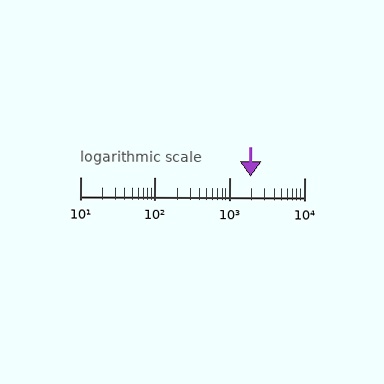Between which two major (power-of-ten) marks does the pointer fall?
The pointer is between 1000 and 10000.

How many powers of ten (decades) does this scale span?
The scale spans 3 decades, from 10 to 10000.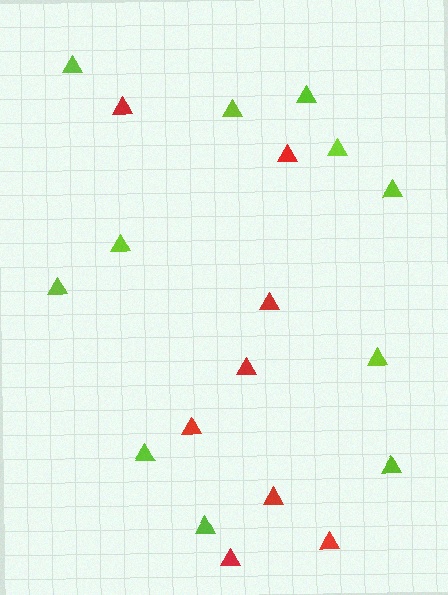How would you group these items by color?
There are 2 groups: one group of red triangles (8) and one group of lime triangles (11).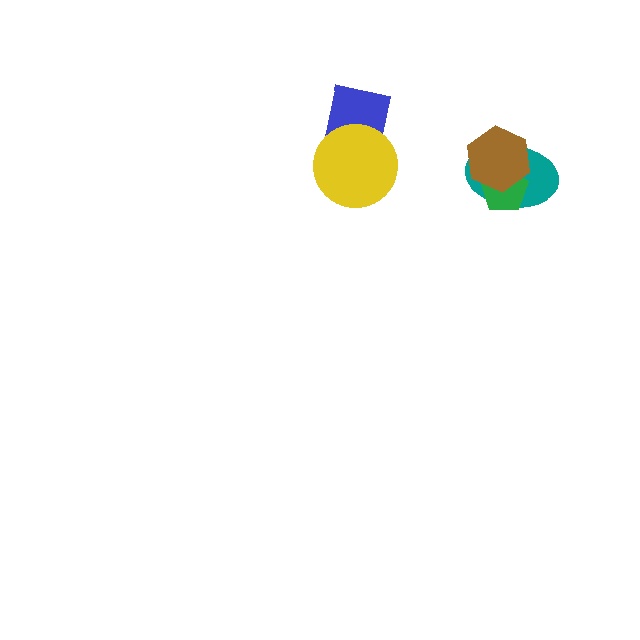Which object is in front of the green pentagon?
The brown hexagon is in front of the green pentagon.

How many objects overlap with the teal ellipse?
2 objects overlap with the teal ellipse.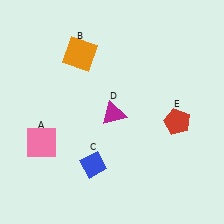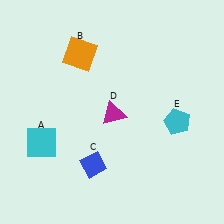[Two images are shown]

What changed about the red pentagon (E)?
In Image 1, E is red. In Image 2, it changed to cyan.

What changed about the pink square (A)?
In Image 1, A is pink. In Image 2, it changed to cyan.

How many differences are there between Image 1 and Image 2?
There are 2 differences between the two images.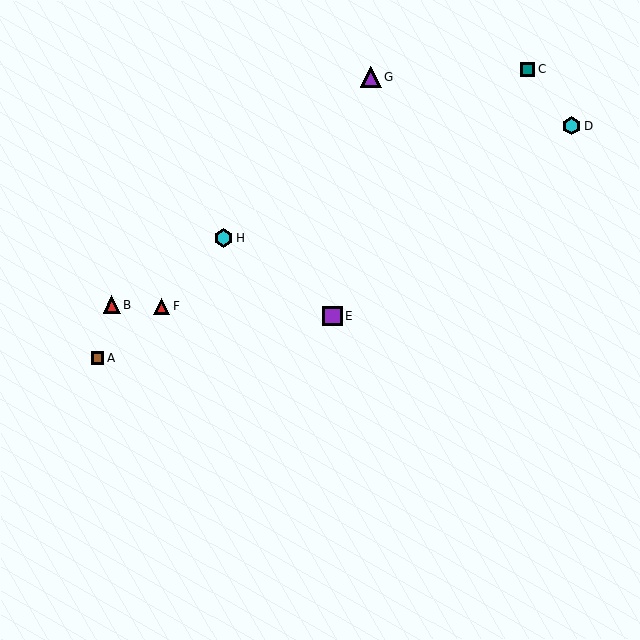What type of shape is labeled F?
Shape F is a red triangle.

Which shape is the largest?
The purple triangle (labeled G) is the largest.